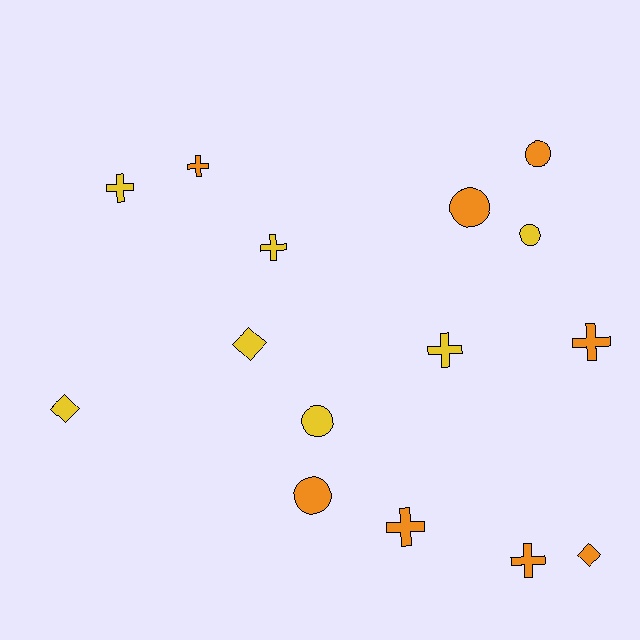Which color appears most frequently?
Orange, with 8 objects.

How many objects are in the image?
There are 15 objects.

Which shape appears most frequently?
Cross, with 7 objects.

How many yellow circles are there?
There are 2 yellow circles.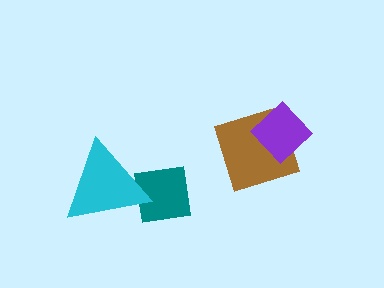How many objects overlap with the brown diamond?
1 object overlaps with the brown diamond.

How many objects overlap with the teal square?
1 object overlaps with the teal square.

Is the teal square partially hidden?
Yes, it is partially covered by another shape.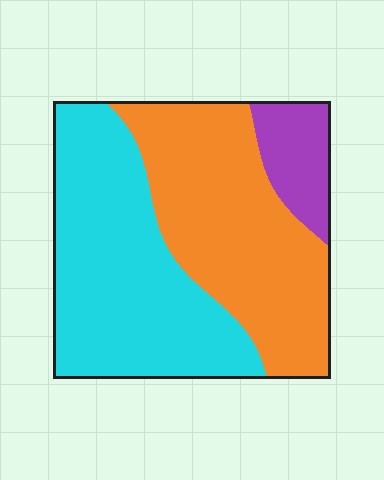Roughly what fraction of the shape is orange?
Orange takes up between a quarter and a half of the shape.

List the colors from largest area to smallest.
From largest to smallest: cyan, orange, purple.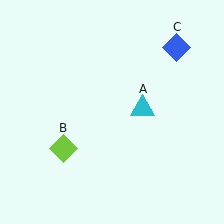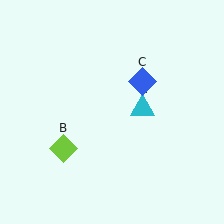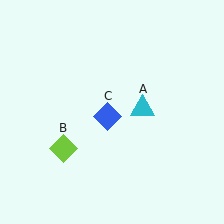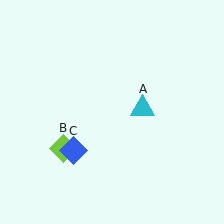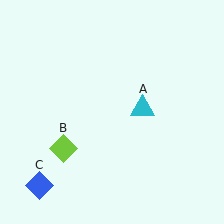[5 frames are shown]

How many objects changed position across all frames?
1 object changed position: blue diamond (object C).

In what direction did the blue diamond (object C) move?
The blue diamond (object C) moved down and to the left.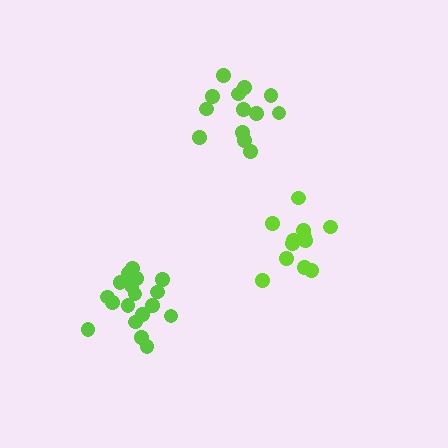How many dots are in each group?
Group 1: 12 dots, Group 2: 18 dots, Group 3: 13 dots (43 total).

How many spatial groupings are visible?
There are 3 spatial groupings.